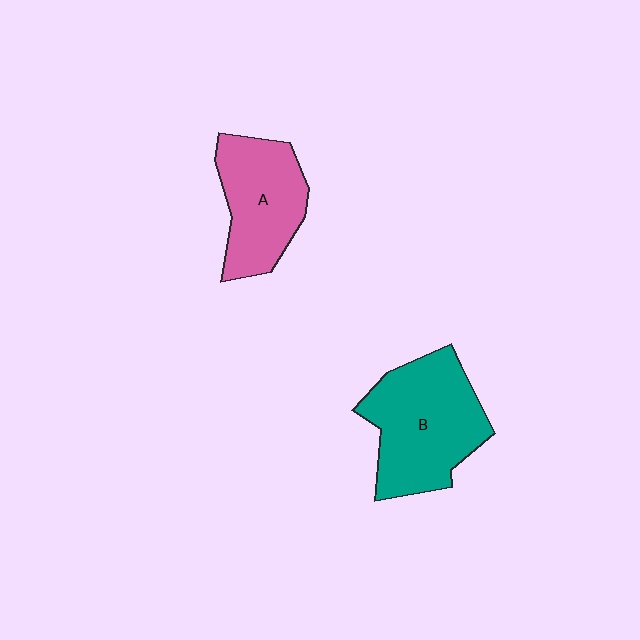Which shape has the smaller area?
Shape A (pink).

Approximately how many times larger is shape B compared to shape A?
Approximately 1.3 times.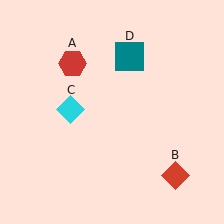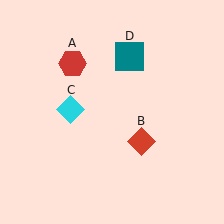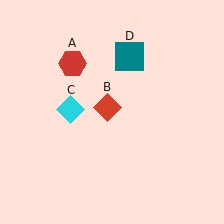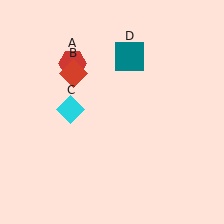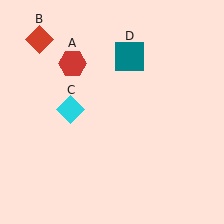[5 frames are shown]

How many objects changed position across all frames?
1 object changed position: red diamond (object B).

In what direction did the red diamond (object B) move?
The red diamond (object B) moved up and to the left.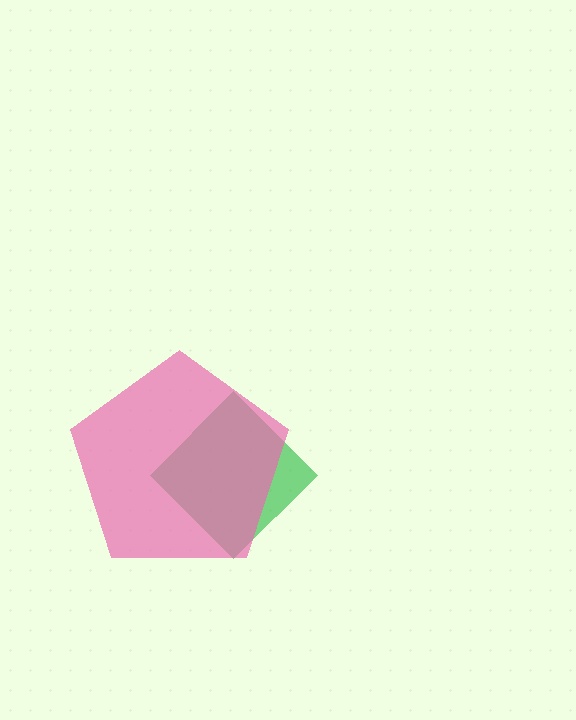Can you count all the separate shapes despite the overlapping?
Yes, there are 2 separate shapes.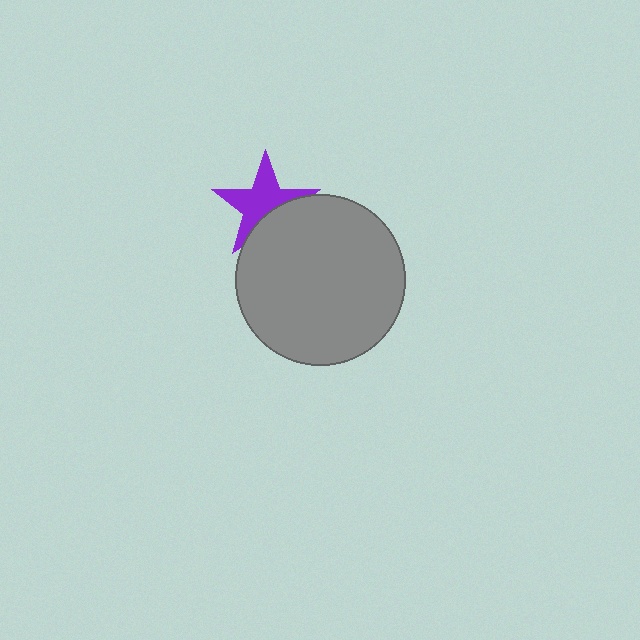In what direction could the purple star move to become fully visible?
The purple star could move up. That would shift it out from behind the gray circle entirely.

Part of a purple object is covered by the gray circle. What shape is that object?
It is a star.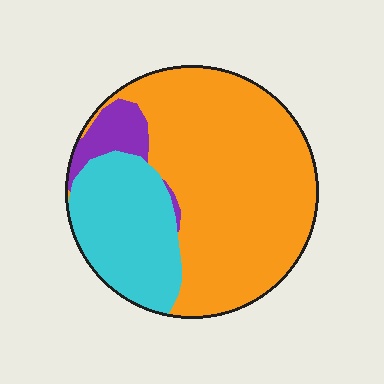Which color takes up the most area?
Orange, at roughly 65%.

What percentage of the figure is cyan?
Cyan takes up about one quarter (1/4) of the figure.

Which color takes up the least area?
Purple, at roughly 5%.